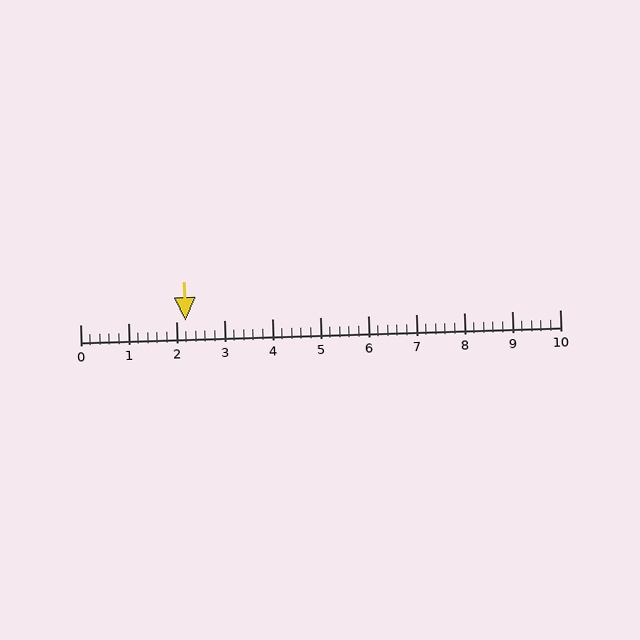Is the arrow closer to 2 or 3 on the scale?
The arrow is closer to 2.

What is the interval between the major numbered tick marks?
The major tick marks are spaced 1 units apart.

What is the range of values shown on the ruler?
The ruler shows values from 0 to 10.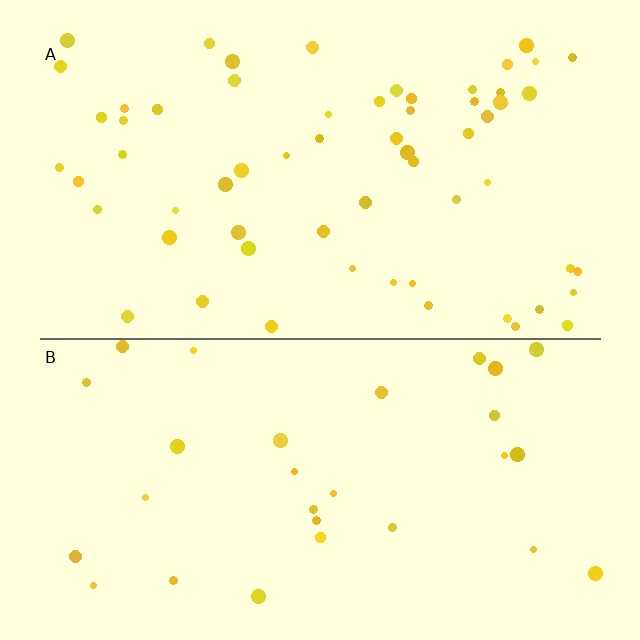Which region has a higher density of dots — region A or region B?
A (the top).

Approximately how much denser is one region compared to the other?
Approximately 2.1× — region A over region B.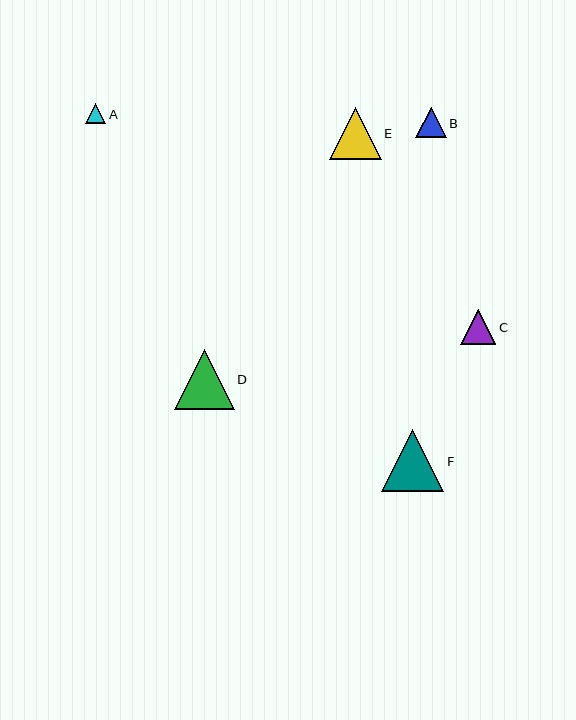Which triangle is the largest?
Triangle F is the largest with a size of approximately 62 pixels.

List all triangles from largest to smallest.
From largest to smallest: F, D, E, C, B, A.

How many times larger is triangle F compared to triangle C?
Triangle F is approximately 1.8 times the size of triangle C.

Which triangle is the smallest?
Triangle A is the smallest with a size of approximately 20 pixels.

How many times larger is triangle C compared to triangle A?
Triangle C is approximately 1.7 times the size of triangle A.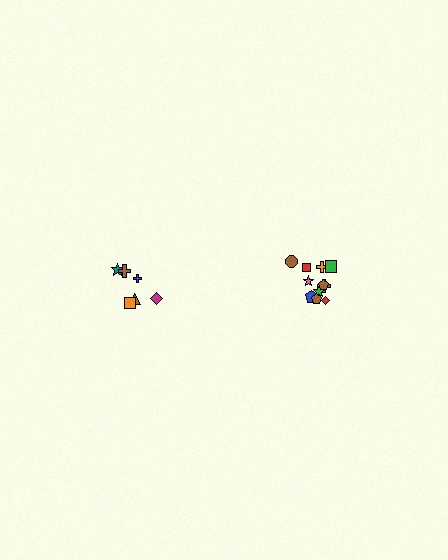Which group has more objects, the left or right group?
The right group.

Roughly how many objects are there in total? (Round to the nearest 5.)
Roughly 20 objects in total.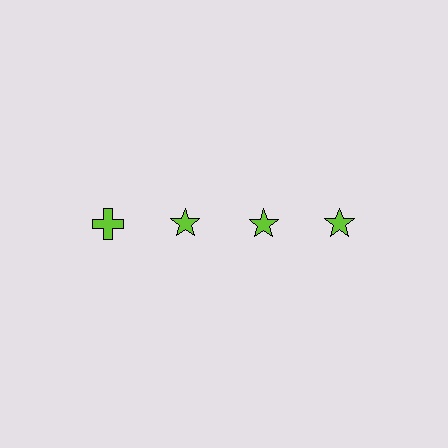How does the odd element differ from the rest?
It has a different shape: cross instead of star.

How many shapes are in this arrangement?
There are 4 shapes arranged in a grid pattern.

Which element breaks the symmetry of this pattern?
The lime cross in the top row, leftmost column breaks the symmetry. All other shapes are lime stars.